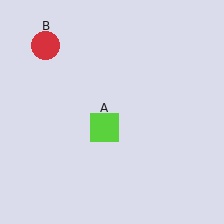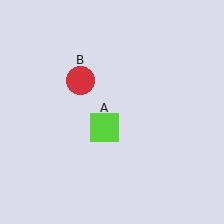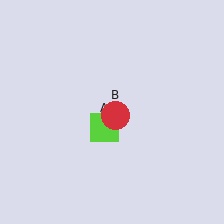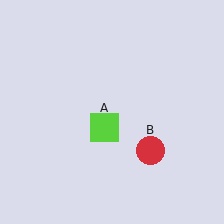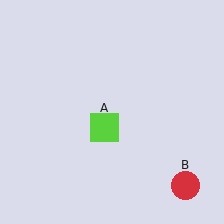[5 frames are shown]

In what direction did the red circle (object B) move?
The red circle (object B) moved down and to the right.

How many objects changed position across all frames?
1 object changed position: red circle (object B).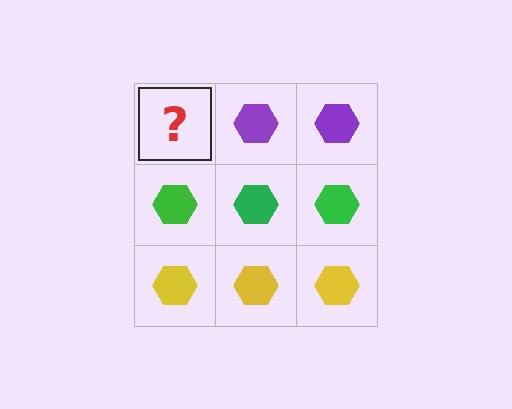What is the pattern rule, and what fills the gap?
The rule is that each row has a consistent color. The gap should be filled with a purple hexagon.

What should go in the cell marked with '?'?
The missing cell should contain a purple hexagon.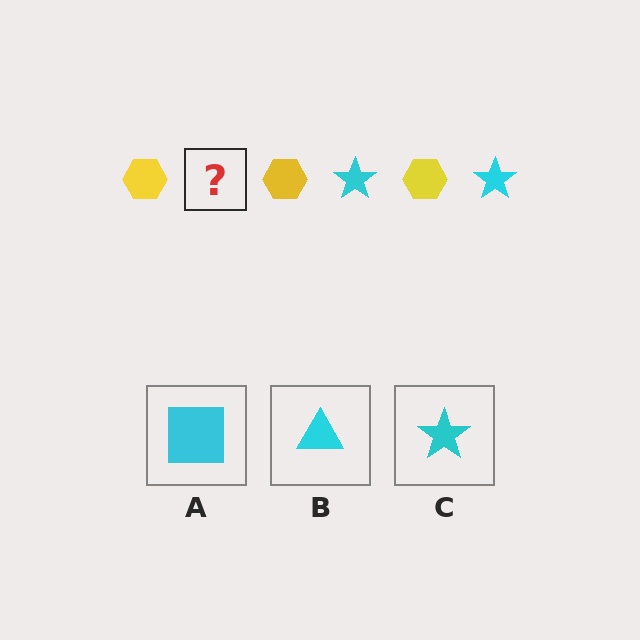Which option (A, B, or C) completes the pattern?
C.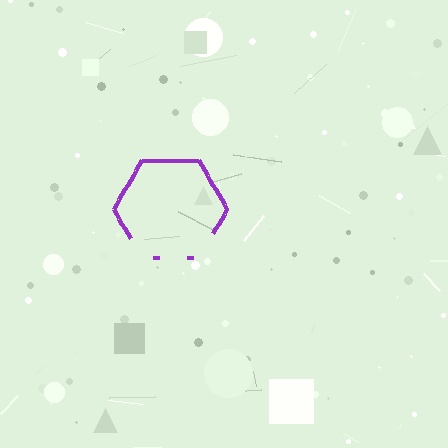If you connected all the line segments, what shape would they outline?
They would outline a hexagon.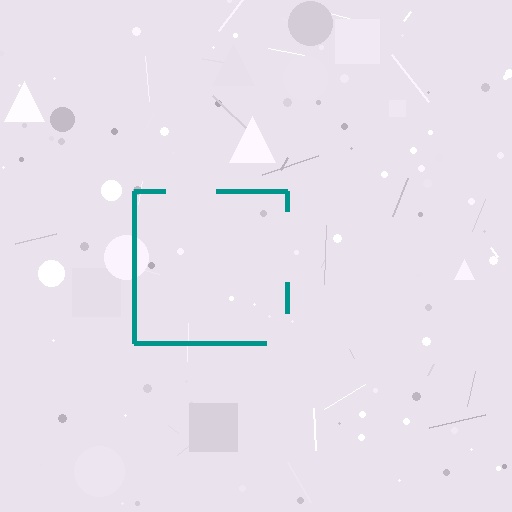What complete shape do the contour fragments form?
The contour fragments form a square.